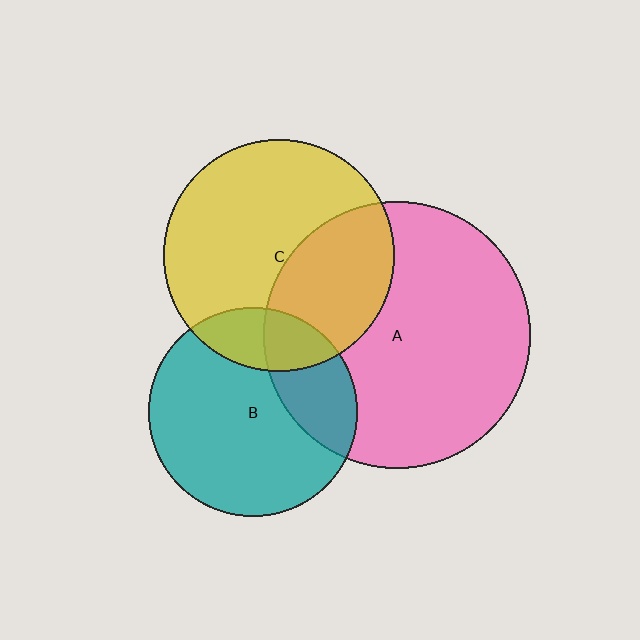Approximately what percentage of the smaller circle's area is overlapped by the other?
Approximately 20%.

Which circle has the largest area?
Circle A (pink).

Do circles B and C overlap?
Yes.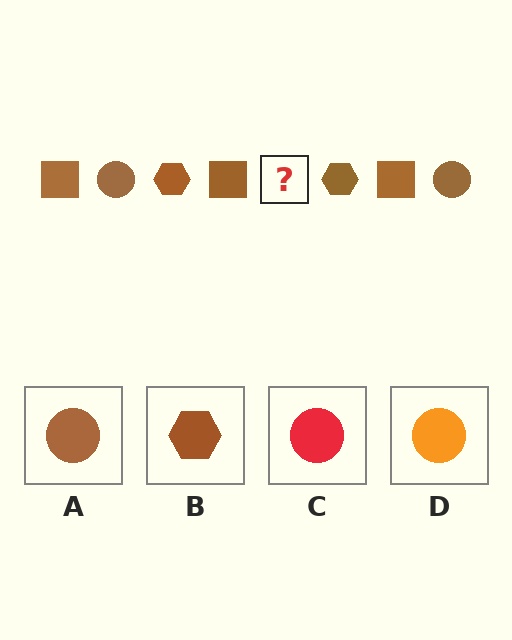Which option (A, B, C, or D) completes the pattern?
A.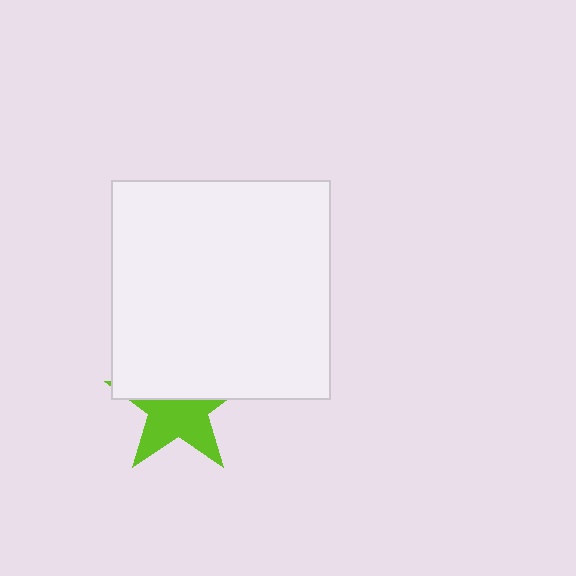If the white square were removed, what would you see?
You would see the complete lime star.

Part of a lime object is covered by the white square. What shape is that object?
It is a star.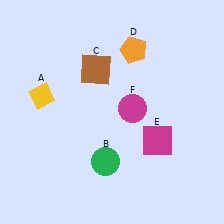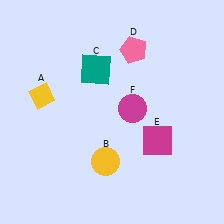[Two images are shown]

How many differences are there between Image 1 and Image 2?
There are 3 differences between the two images.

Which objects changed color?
B changed from green to yellow. C changed from brown to teal. D changed from orange to pink.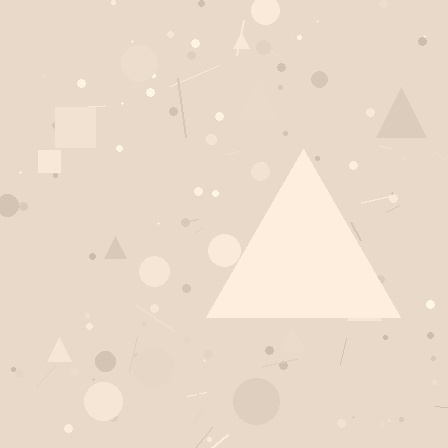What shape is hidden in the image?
A triangle is hidden in the image.